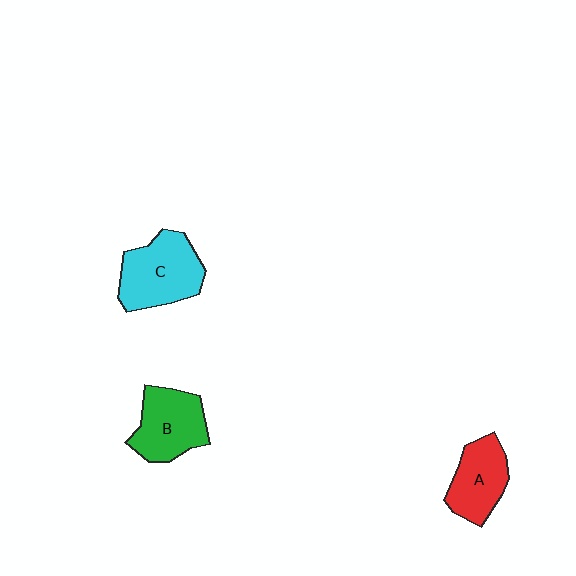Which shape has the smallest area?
Shape A (red).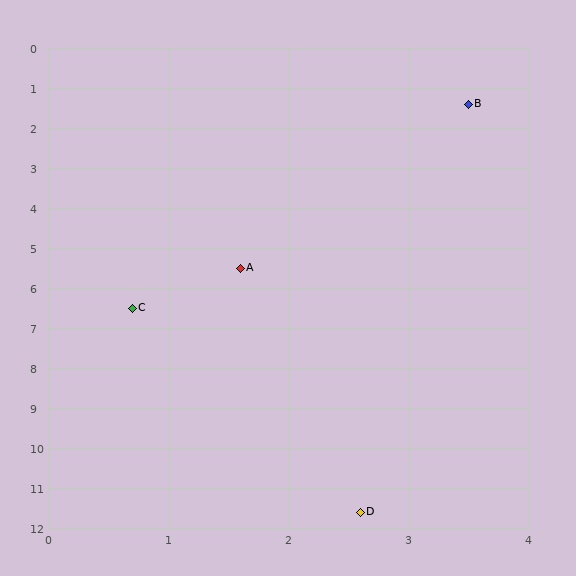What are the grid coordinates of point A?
Point A is at approximately (1.6, 5.5).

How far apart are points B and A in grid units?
Points B and A are about 4.5 grid units apart.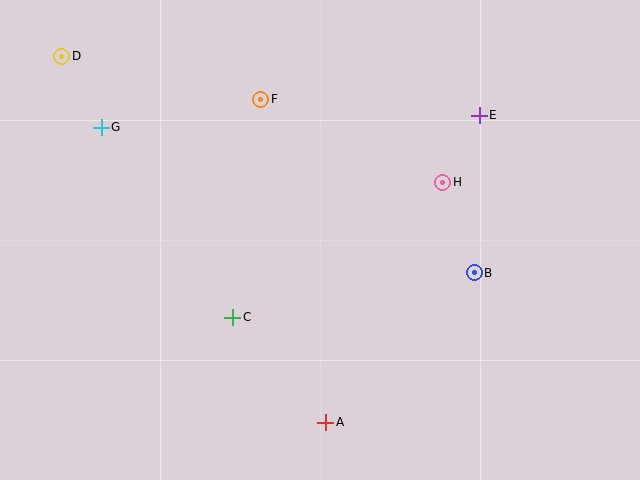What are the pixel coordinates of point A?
Point A is at (326, 422).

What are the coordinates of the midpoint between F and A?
The midpoint between F and A is at (293, 261).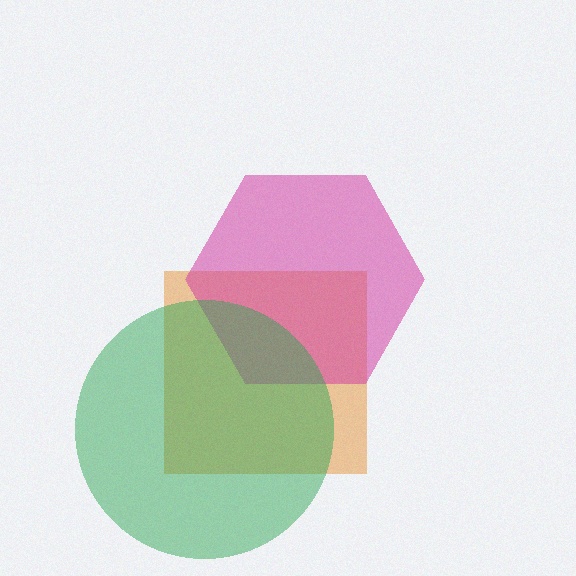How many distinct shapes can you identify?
There are 3 distinct shapes: an orange square, a magenta hexagon, a green circle.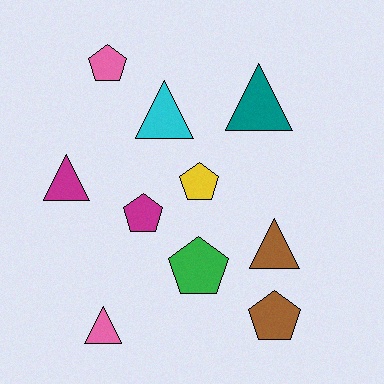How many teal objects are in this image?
There is 1 teal object.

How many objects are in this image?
There are 10 objects.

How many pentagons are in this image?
There are 5 pentagons.